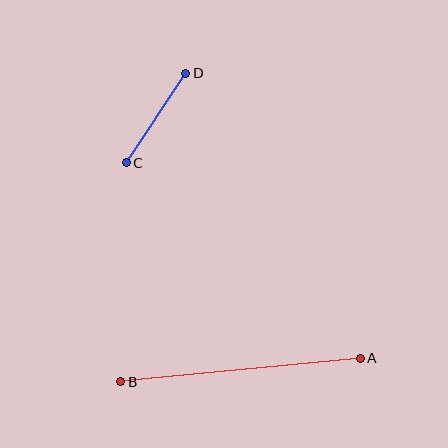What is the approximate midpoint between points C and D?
The midpoint is at approximately (156, 118) pixels.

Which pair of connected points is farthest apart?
Points A and B are farthest apart.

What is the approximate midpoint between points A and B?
The midpoint is at approximately (241, 370) pixels.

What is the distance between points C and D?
The distance is approximately 108 pixels.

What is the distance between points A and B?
The distance is approximately 240 pixels.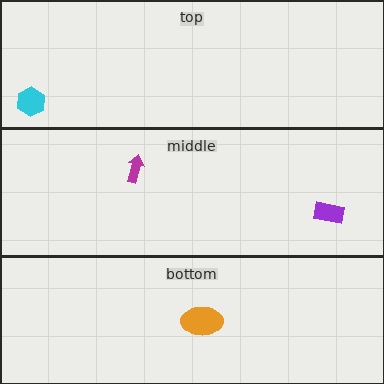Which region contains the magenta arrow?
The middle region.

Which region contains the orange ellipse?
The bottom region.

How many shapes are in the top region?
1.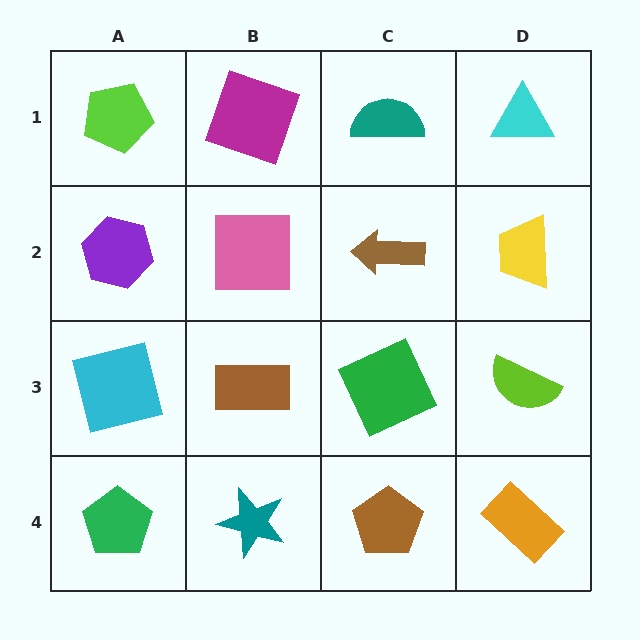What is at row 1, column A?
A lime pentagon.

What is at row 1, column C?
A teal semicircle.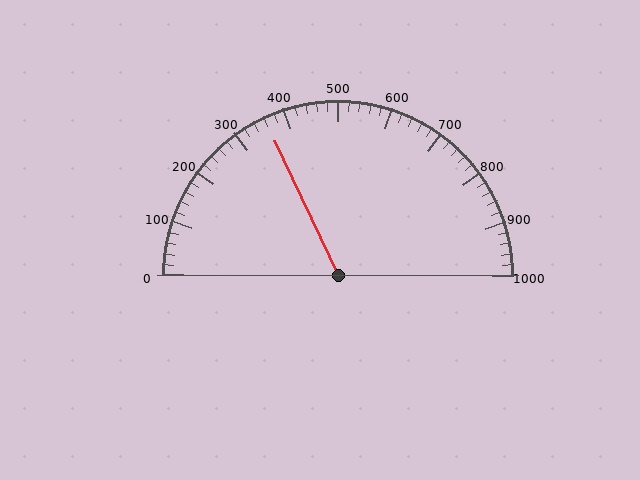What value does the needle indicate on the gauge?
The needle indicates approximately 360.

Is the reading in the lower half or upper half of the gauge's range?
The reading is in the lower half of the range (0 to 1000).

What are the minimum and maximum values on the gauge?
The gauge ranges from 0 to 1000.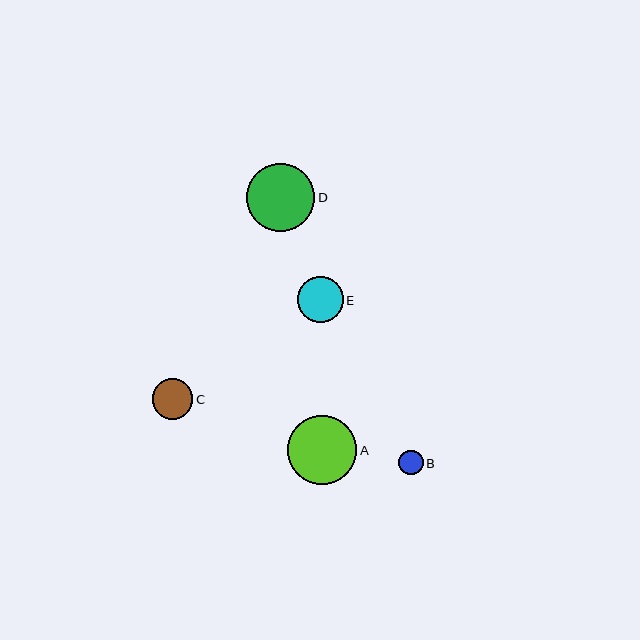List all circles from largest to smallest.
From largest to smallest: A, D, E, C, B.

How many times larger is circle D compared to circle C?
Circle D is approximately 1.7 times the size of circle C.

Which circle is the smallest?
Circle B is the smallest with a size of approximately 25 pixels.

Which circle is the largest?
Circle A is the largest with a size of approximately 69 pixels.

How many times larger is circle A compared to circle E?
Circle A is approximately 1.5 times the size of circle E.